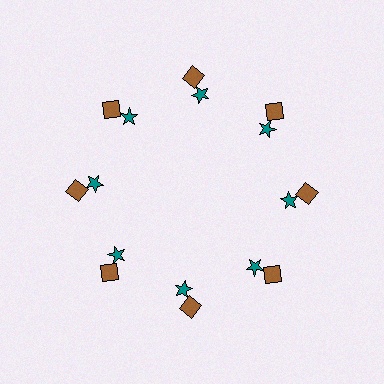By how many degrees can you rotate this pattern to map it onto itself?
The pattern maps onto itself every 45 degrees of rotation.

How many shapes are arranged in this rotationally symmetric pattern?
There are 16 shapes, arranged in 8 groups of 2.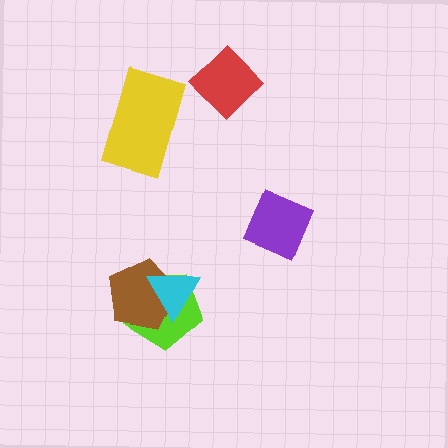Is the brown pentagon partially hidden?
Yes, it is partially covered by another shape.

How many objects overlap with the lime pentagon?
2 objects overlap with the lime pentagon.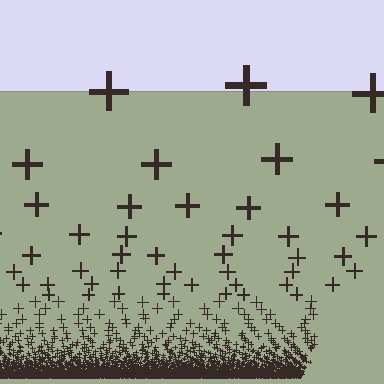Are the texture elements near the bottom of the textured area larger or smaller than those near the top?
Smaller. The gradient is inverted — elements near the bottom are smaller and denser.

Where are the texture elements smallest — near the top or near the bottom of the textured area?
Near the bottom.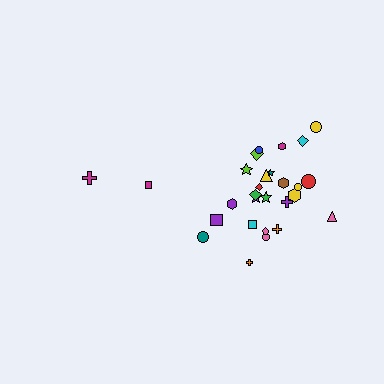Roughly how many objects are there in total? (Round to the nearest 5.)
Roughly 30 objects in total.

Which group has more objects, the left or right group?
The right group.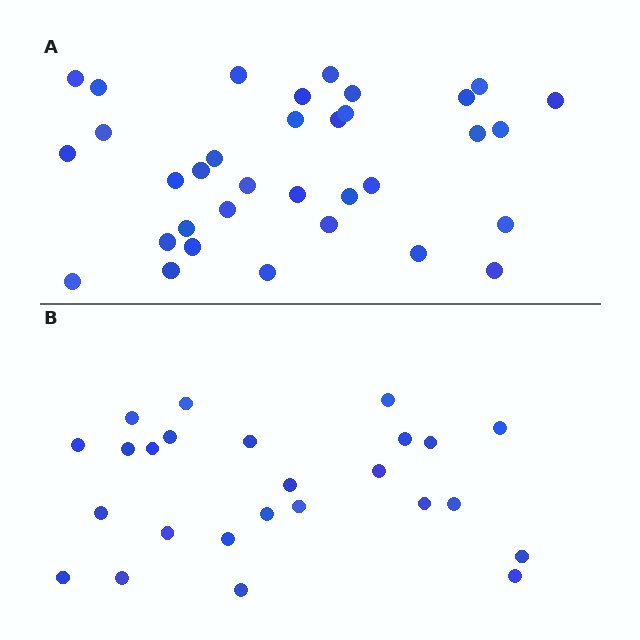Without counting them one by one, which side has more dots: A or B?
Region A (the top region) has more dots.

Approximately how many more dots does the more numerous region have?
Region A has roughly 8 or so more dots than region B.